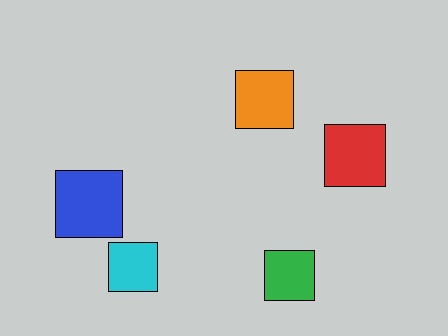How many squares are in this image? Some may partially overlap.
There are 5 squares.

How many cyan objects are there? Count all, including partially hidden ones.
There is 1 cyan object.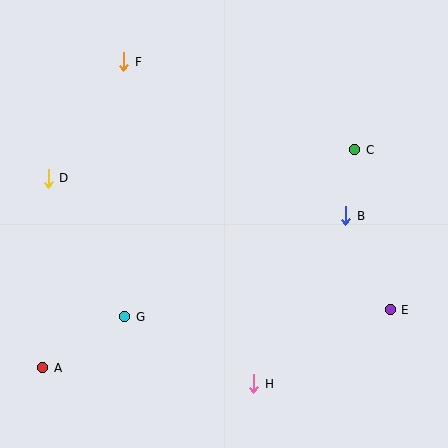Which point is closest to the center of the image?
Point B at (346, 216) is closest to the center.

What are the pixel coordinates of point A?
Point A is at (43, 368).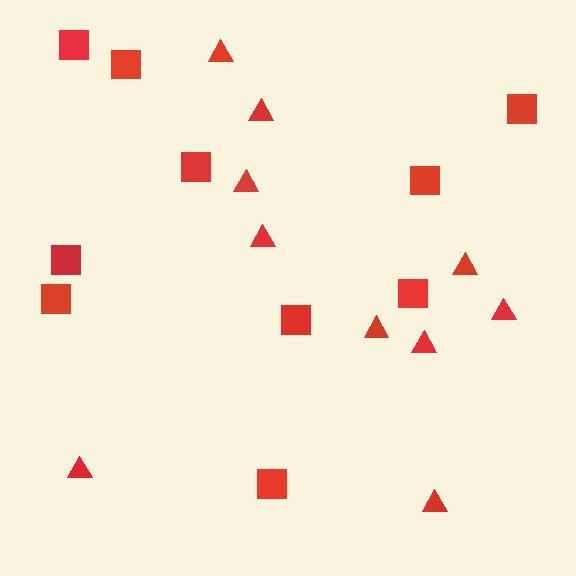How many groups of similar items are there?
There are 2 groups: one group of squares (10) and one group of triangles (10).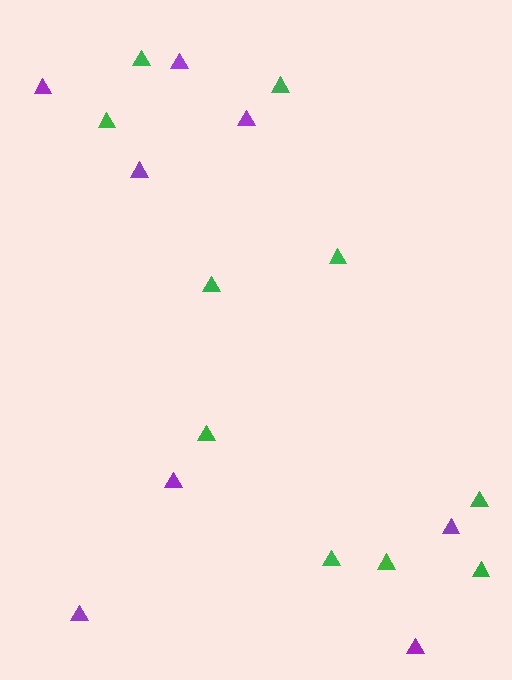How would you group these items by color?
There are 2 groups: one group of purple triangles (8) and one group of green triangles (10).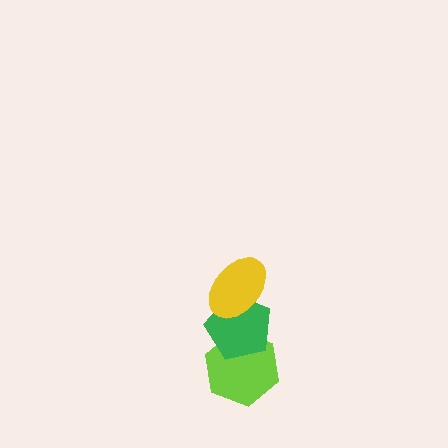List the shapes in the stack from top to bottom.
From top to bottom: the yellow ellipse, the green pentagon, the lime hexagon.